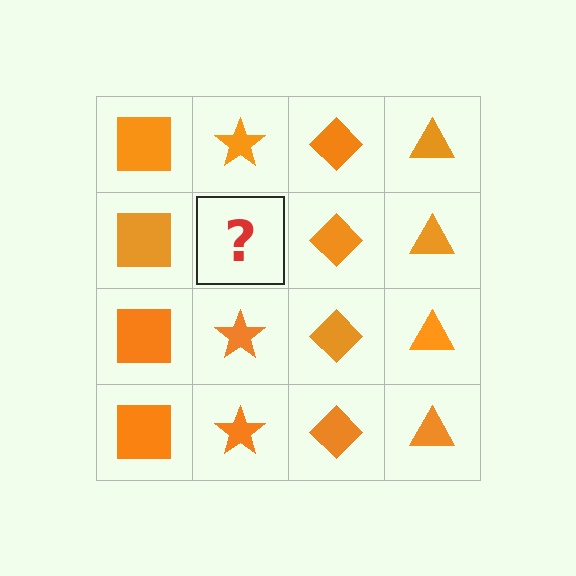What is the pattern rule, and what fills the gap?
The rule is that each column has a consistent shape. The gap should be filled with an orange star.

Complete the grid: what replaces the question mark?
The question mark should be replaced with an orange star.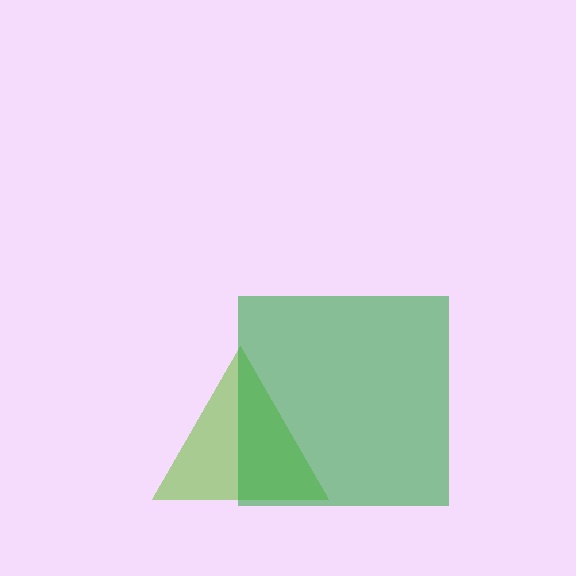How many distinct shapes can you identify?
There are 2 distinct shapes: a lime triangle, a green square.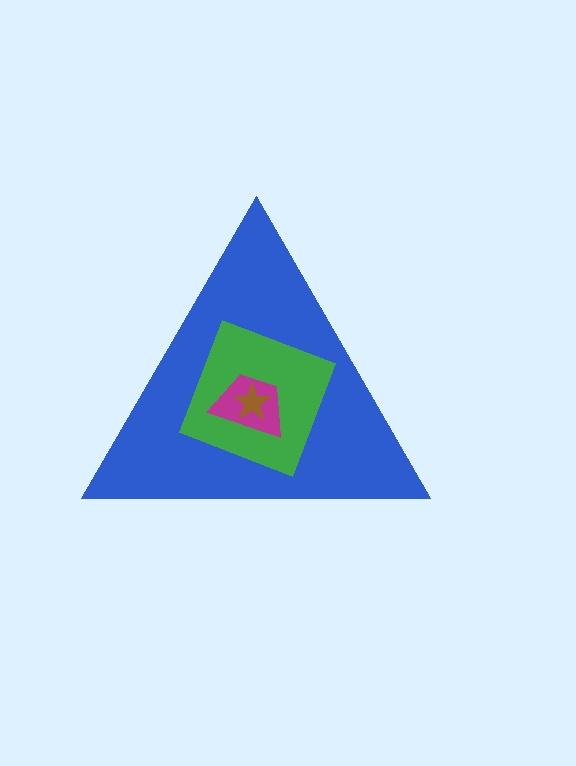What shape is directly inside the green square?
The magenta trapezoid.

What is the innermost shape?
The brown star.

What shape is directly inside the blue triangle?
The green square.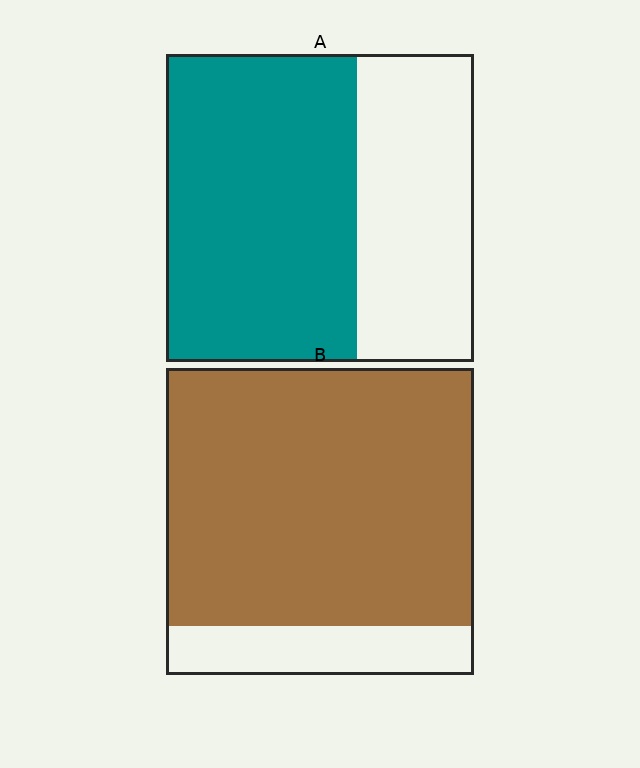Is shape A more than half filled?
Yes.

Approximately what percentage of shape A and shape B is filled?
A is approximately 60% and B is approximately 85%.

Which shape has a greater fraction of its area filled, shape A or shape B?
Shape B.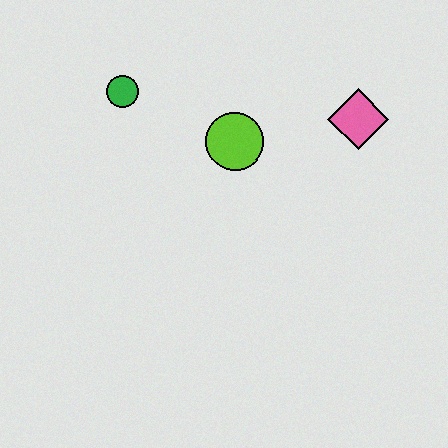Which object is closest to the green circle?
The lime circle is closest to the green circle.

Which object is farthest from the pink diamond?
The green circle is farthest from the pink diamond.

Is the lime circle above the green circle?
No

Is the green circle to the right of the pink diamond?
No